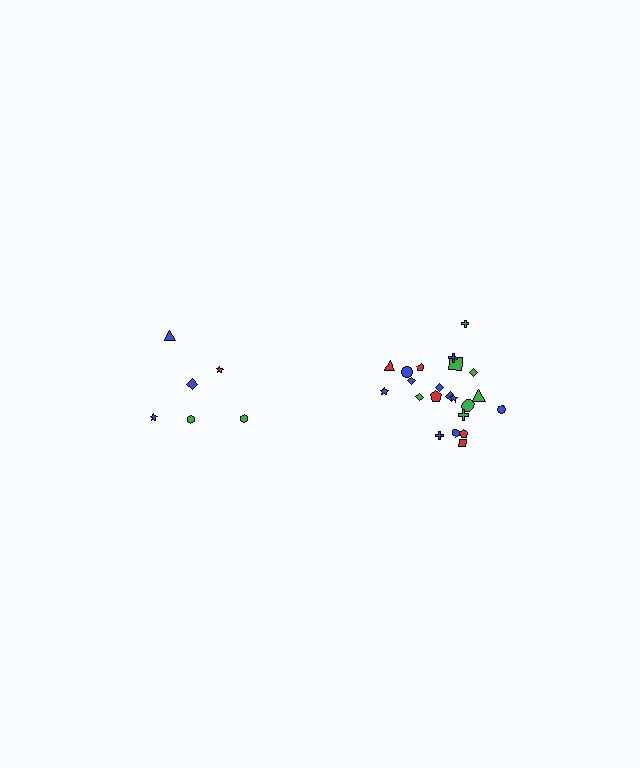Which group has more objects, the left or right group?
The right group.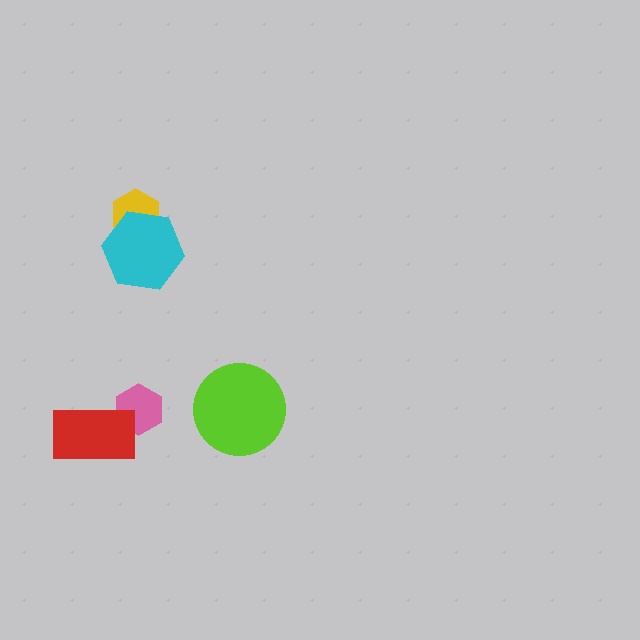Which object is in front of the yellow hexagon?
The cyan hexagon is in front of the yellow hexagon.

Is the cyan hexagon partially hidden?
No, no other shape covers it.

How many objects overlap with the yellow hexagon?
1 object overlaps with the yellow hexagon.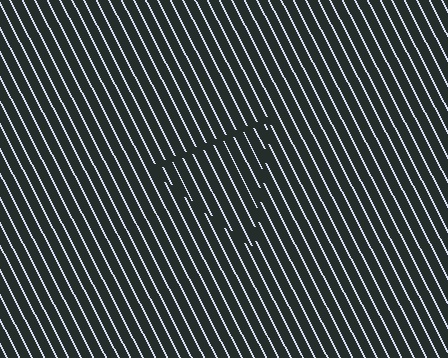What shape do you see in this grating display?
An illusory triangle. The interior of the shape contains the same grating, shifted by half a period — the contour is defined by the phase discontinuity where line-ends from the inner and outer gratings abut.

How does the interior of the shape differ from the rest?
The interior of the shape contains the same grating, shifted by half a period — the contour is defined by the phase discontinuity where line-ends from the inner and outer gratings abut.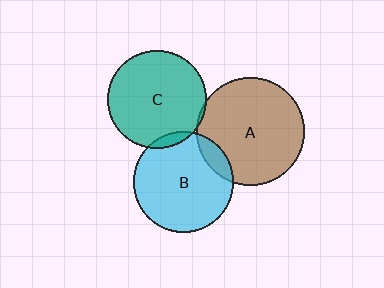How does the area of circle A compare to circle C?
Approximately 1.2 times.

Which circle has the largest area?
Circle A (brown).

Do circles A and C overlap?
Yes.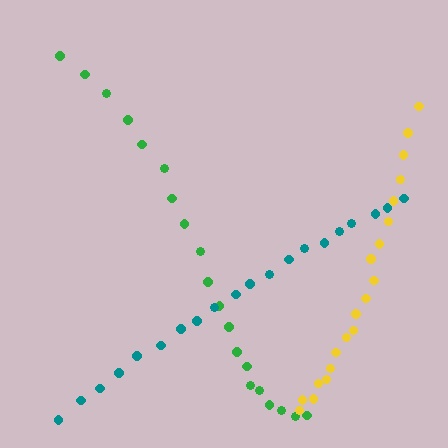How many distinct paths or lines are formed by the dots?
There are 3 distinct paths.